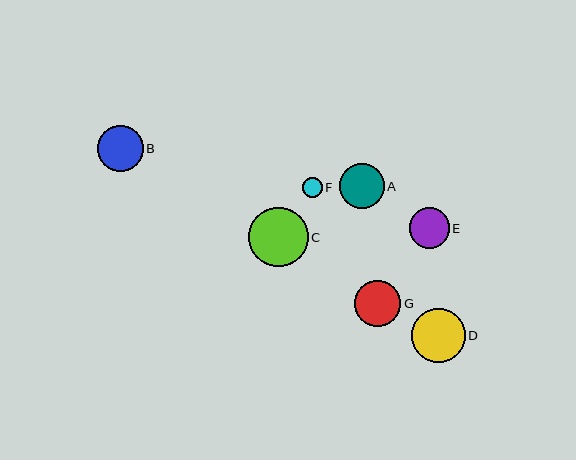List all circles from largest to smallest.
From largest to smallest: C, D, G, B, A, E, F.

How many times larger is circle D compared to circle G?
Circle D is approximately 1.2 times the size of circle G.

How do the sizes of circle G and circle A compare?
Circle G and circle A are approximately the same size.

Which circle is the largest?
Circle C is the largest with a size of approximately 59 pixels.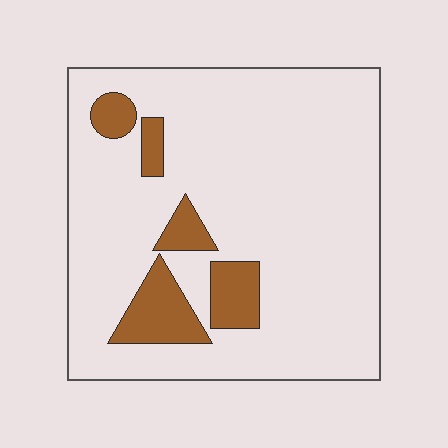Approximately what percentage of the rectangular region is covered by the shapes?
Approximately 15%.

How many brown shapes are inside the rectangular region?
5.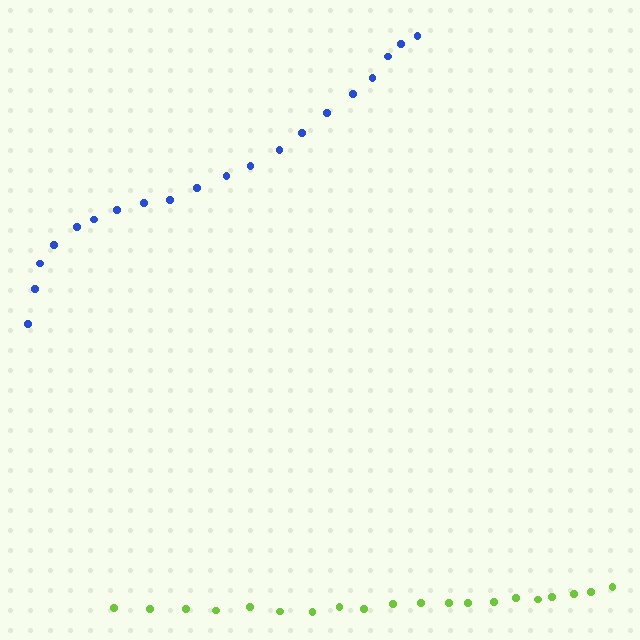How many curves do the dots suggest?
There are 2 distinct paths.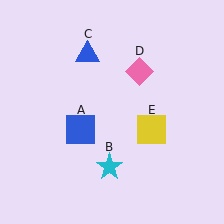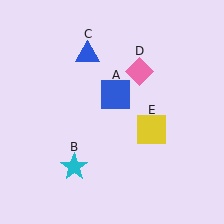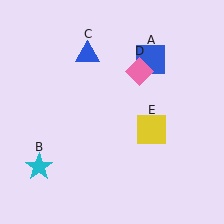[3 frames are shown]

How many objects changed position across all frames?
2 objects changed position: blue square (object A), cyan star (object B).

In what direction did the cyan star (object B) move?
The cyan star (object B) moved left.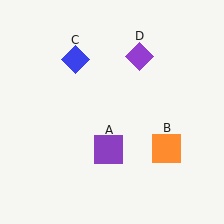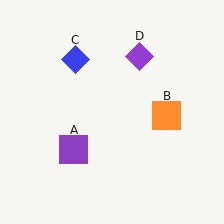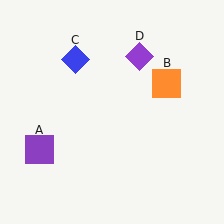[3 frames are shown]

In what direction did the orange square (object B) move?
The orange square (object B) moved up.